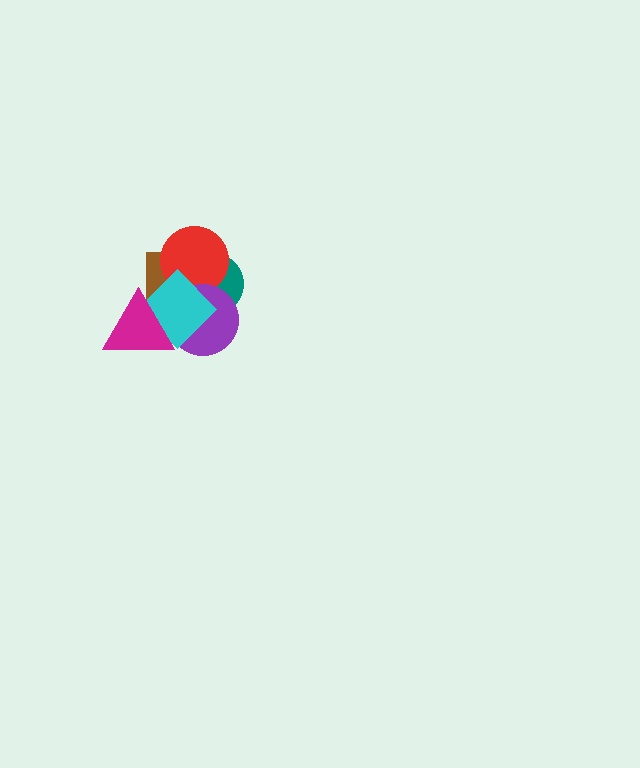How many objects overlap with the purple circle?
5 objects overlap with the purple circle.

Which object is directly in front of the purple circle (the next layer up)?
The cyan diamond is directly in front of the purple circle.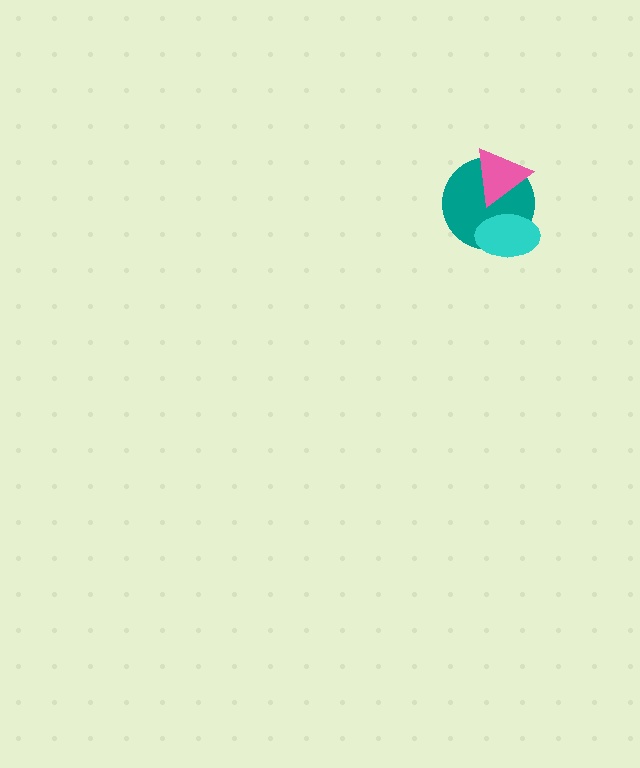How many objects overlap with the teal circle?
2 objects overlap with the teal circle.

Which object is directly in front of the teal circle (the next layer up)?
The pink triangle is directly in front of the teal circle.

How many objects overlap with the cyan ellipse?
1 object overlaps with the cyan ellipse.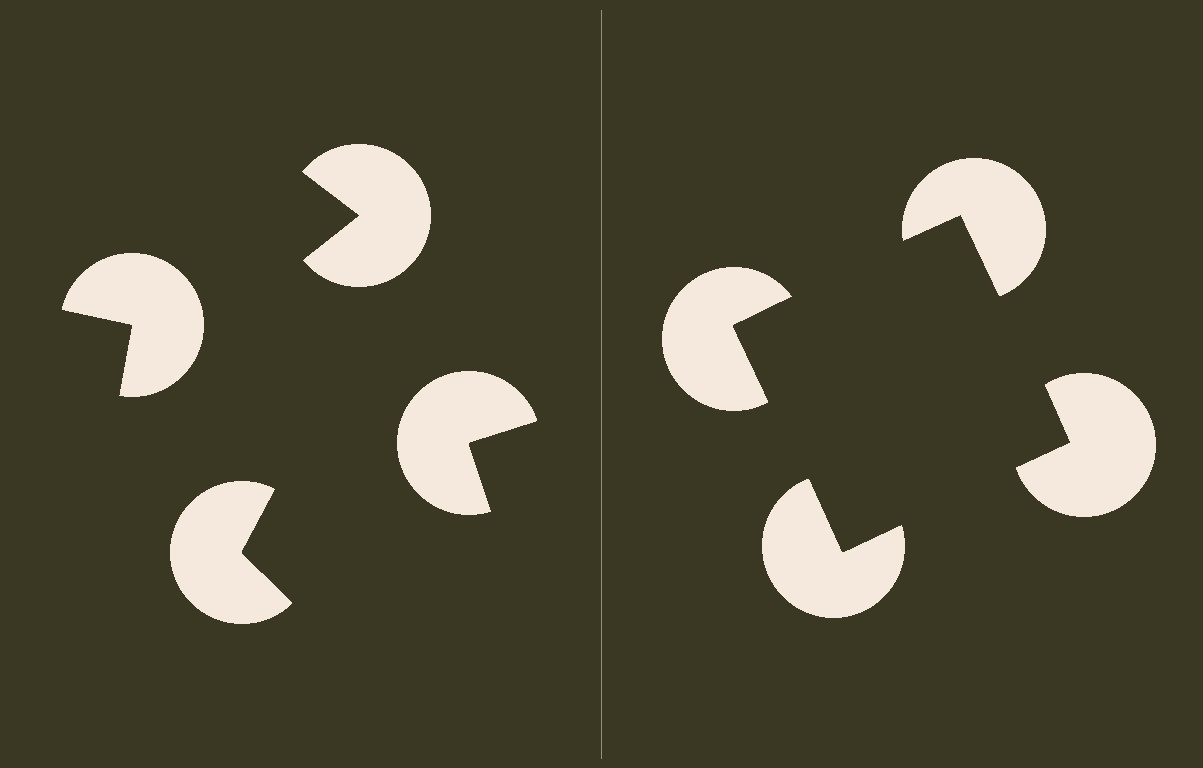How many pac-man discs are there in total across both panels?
8 — 4 on each side.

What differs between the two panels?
The pac-man discs are positioned identically on both sides; only the wedge orientations differ. On the right they align to a square; on the left they are misaligned.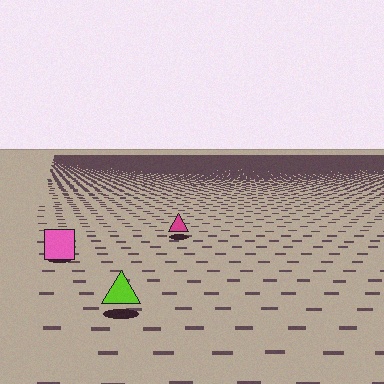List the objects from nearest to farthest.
From nearest to farthest: the lime triangle, the pink square, the magenta triangle.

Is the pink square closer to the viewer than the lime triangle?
No. The lime triangle is closer — you can tell from the texture gradient: the ground texture is coarser near it.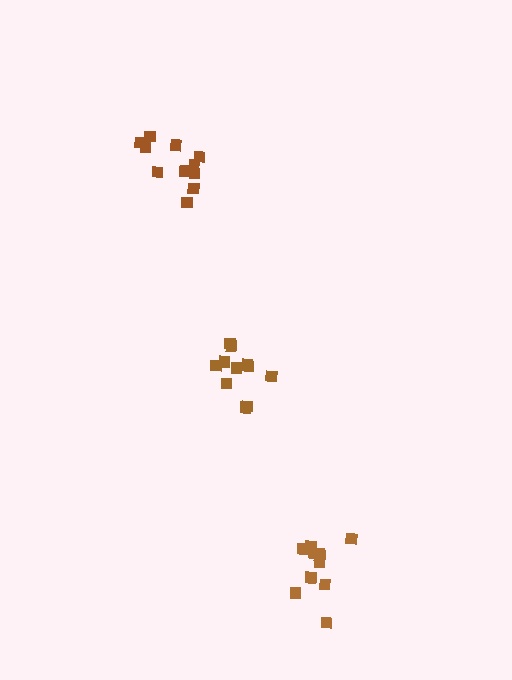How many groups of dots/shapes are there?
There are 3 groups.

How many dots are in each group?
Group 1: 12 dots, Group 2: 11 dots, Group 3: 11 dots (34 total).